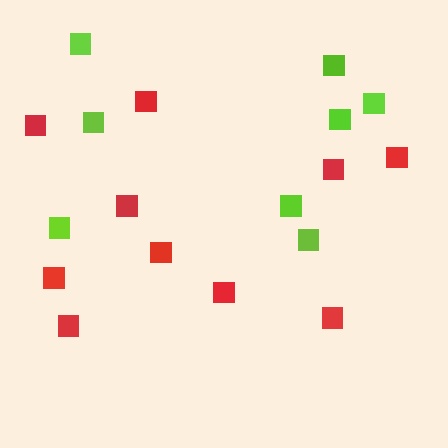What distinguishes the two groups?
There are 2 groups: one group of lime squares (8) and one group of red squares (10).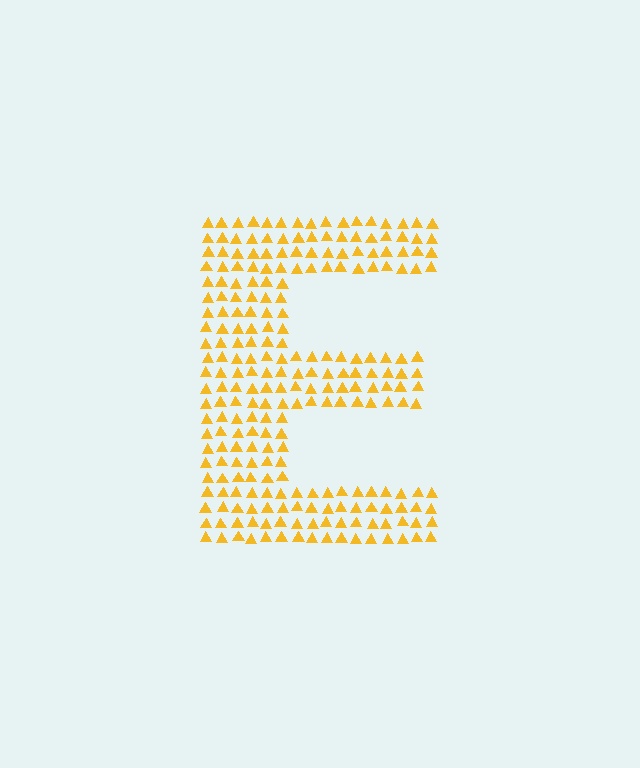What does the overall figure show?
The overall figure shows the letter E.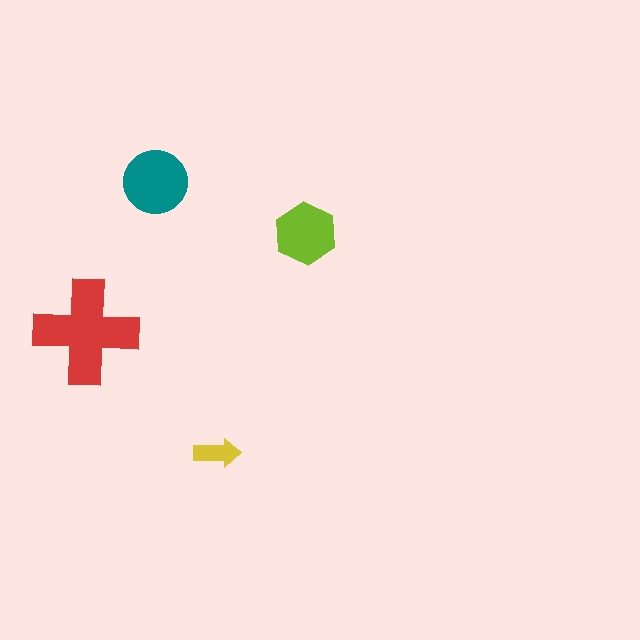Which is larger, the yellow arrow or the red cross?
The red cross.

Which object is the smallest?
The yellow arrow.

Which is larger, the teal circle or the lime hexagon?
The teal circle.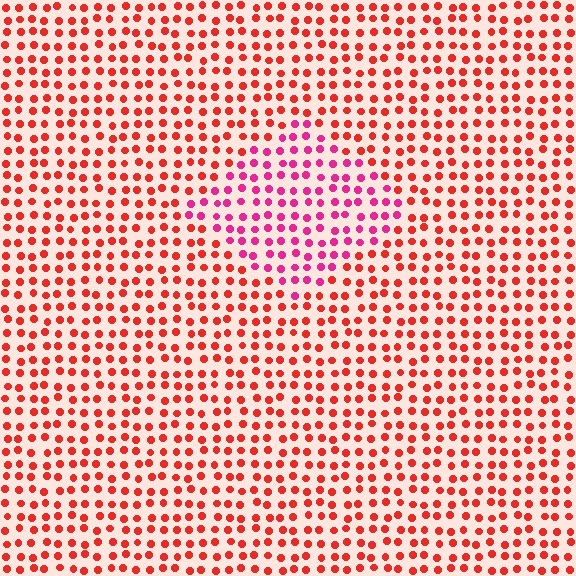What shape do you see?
I see a diamond.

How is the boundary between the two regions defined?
The boundary is defined purely by a slight shift in hue (about 37 degrees). Spacing, size, and orientation are identical on both sides.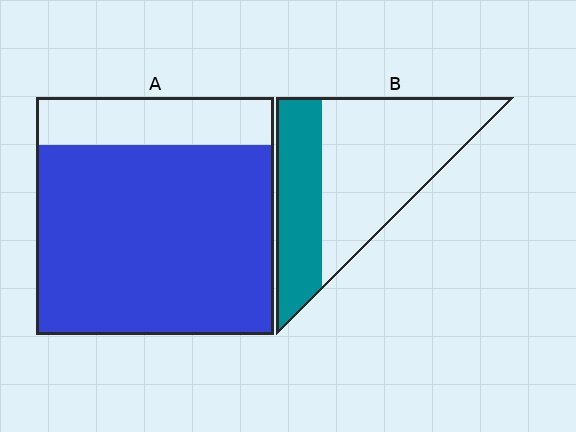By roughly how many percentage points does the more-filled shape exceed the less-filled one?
By roughly 45 percentage points (A over B).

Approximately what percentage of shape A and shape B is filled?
A is approximately 80% and B is approximately 35%.